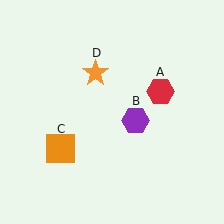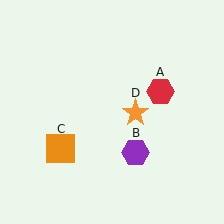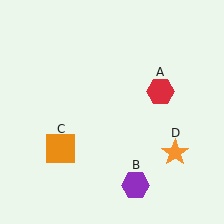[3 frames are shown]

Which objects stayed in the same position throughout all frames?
Red hexagon (object A) and orange square (object C) remained stationary.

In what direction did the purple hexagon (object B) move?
The purple hexagon (object B) moved down.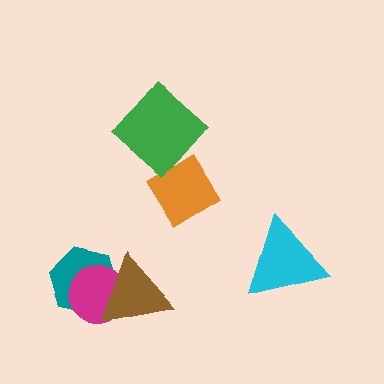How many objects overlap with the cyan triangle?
0 objects overlap with the cyan triangle.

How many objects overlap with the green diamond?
1 object overlaps with the green diamond.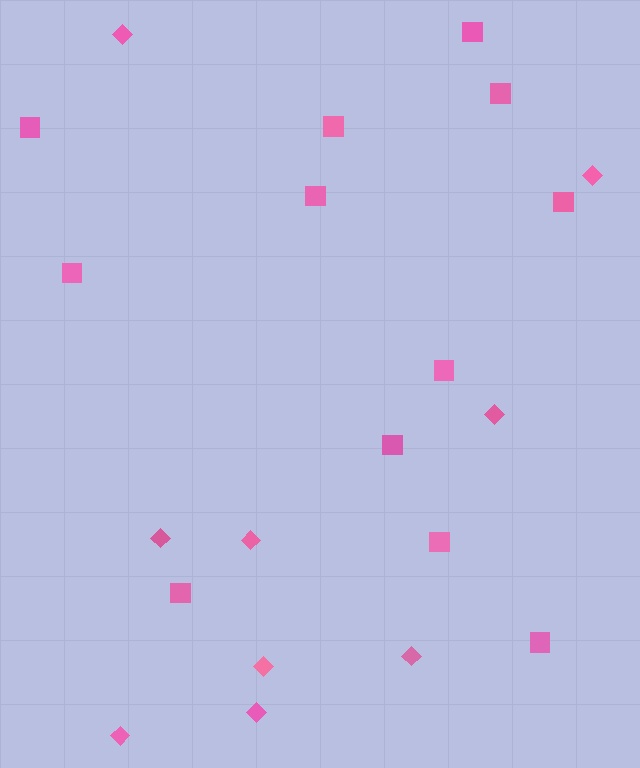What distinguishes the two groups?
There are 2 groups: one group of diamonds (9) and one group of squares (12).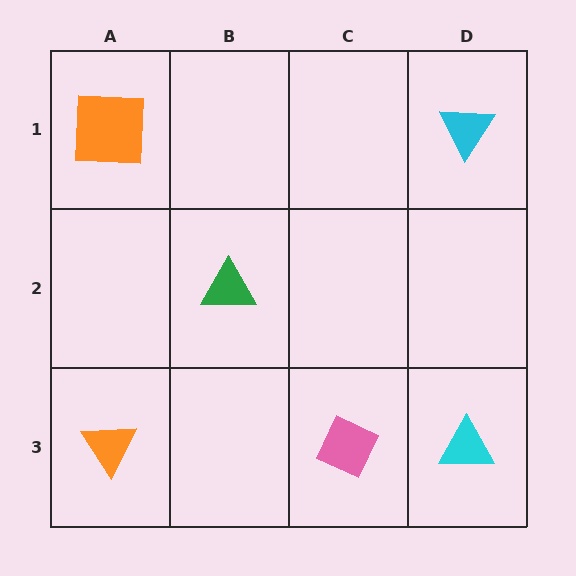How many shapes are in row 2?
1 shape.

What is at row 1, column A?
An orange square.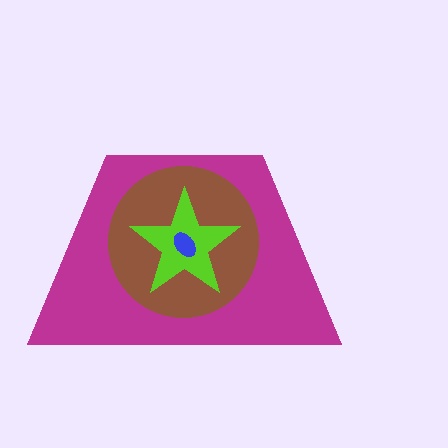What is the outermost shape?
The magenta trapezoid.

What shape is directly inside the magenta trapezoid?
The brown circle.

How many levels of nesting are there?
4.